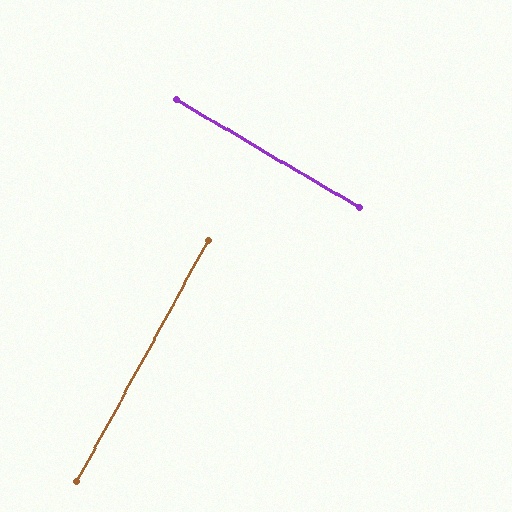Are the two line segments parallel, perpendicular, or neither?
Perpendicular — they meet at approximately 88°.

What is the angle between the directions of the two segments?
Approximately 88 degrees.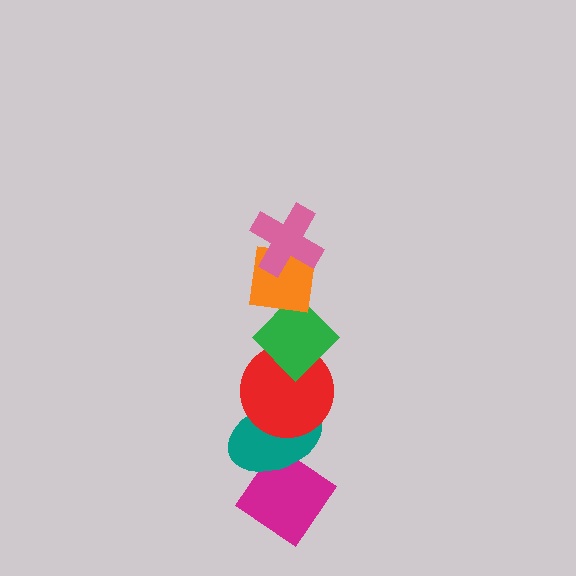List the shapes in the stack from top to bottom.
From top to bottom: the pink cross, the orange square, the green diamond, the red circle, the teal ellipse, the magenta diamond.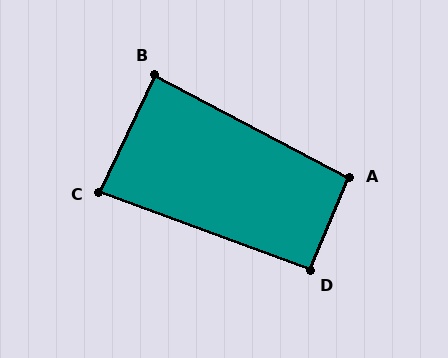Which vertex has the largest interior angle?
A, at approximately 95 degrees.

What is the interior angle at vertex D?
Approximately 93 degrees (approximately right).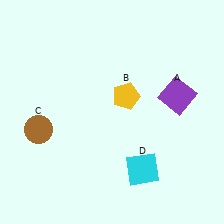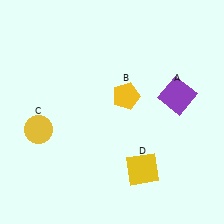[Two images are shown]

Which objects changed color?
C changed from brown to yellow. D changed from cyan to yellow.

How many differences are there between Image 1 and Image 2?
There are 2 differences between the two images.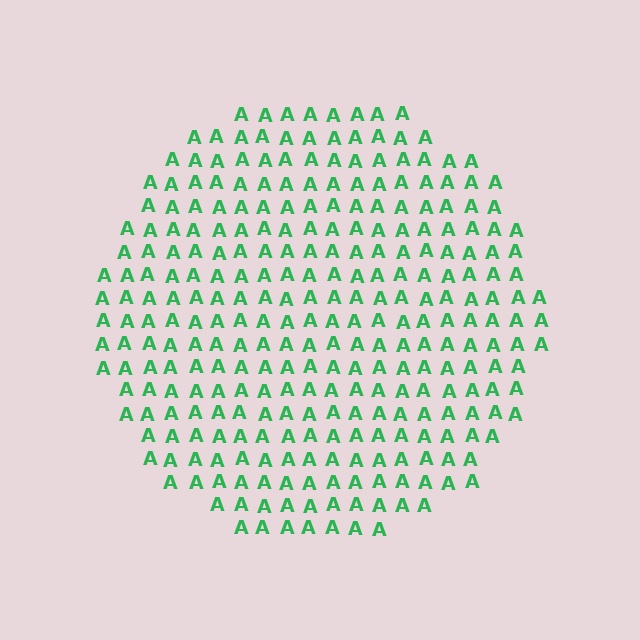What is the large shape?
The large shape is a circle.